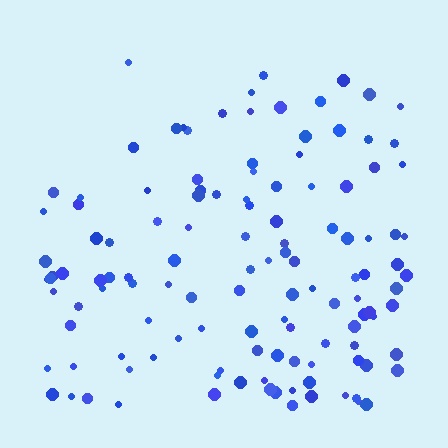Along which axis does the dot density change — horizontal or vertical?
Vertical.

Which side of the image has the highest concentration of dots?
The bottom.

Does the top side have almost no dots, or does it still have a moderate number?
Still a moderate number, just noticeably fewer than the bottom.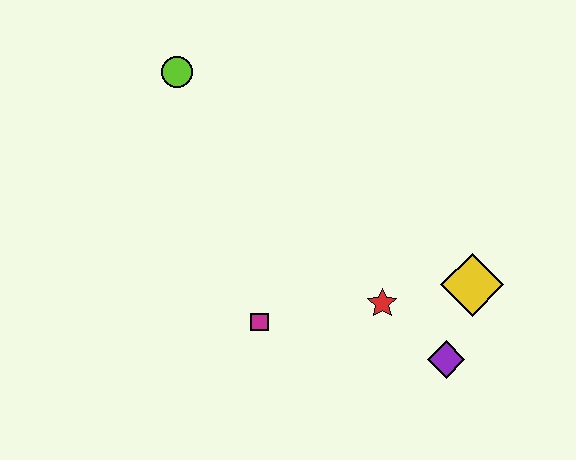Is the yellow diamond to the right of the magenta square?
Yes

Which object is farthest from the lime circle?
The purple diamond is farthest from the lime circle.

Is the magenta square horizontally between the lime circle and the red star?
Yes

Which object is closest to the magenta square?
The red star is closest to the magenta square.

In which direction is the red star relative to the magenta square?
The red star is to the right of the magenta square.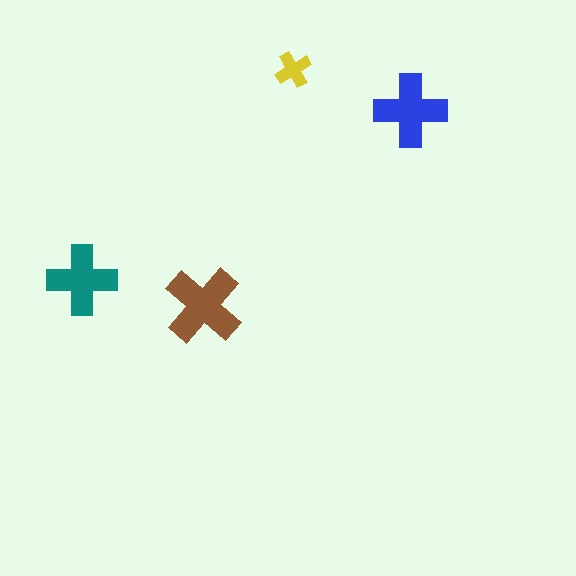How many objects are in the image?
There are 4 objects in the image.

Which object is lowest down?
The brown cross is bottommost.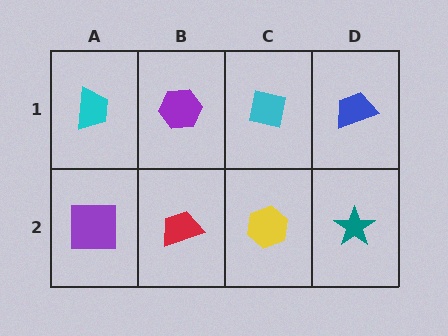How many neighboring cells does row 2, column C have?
3.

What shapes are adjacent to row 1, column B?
A red trapezoid (row 2, column B), a cyan trapezoid (row 1, column A), a cyan square (row 1, column C).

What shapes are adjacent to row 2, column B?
A purple hexagon (row 1, column B), a purple square (row 2, column A), a yellow hexagon (row 2, column C).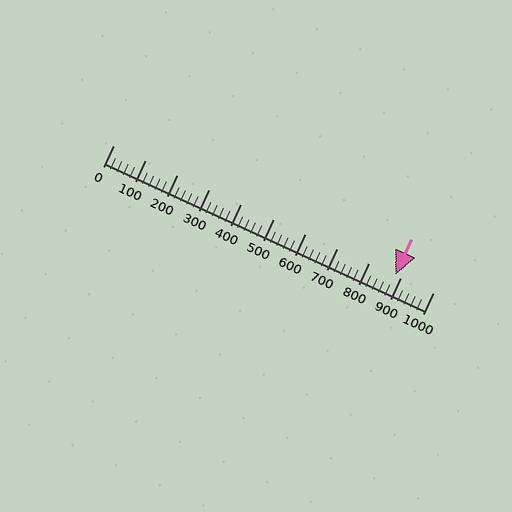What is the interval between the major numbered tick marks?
The major tick marks are spaced 100 units apart.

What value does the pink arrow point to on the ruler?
The pink arrow points to approximately 883.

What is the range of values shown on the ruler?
The ruler shows values from 0 to 1000.